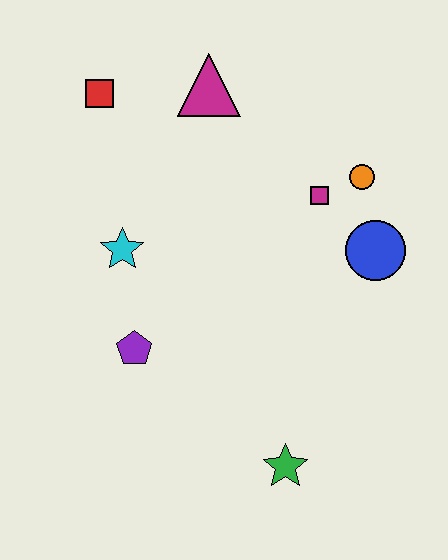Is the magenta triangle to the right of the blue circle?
No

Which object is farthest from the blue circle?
The red square is farthest from the blue circle.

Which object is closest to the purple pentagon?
The cyan star is closest to the purple pentagon.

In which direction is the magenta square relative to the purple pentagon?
The magenta square is to the right of the purple pentagon.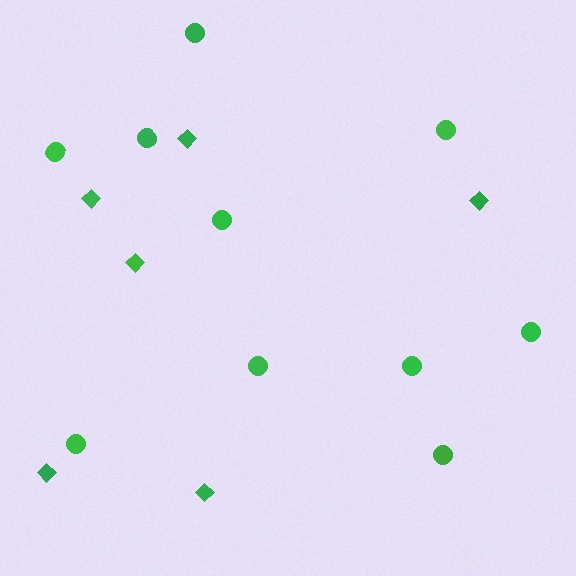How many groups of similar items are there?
There are 2 groups: one group of diamonds (6) and one group of circles (10).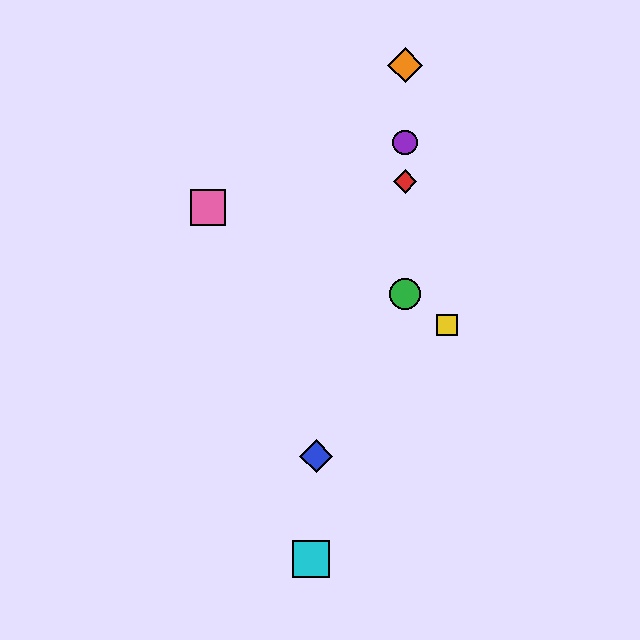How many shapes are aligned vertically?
4 shapes (the red diamond, the green circle, the purple circle, the orange diamond) are aligned vertically.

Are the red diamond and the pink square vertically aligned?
No, the red diamond is at x≈405 and the pink square is at x≈208.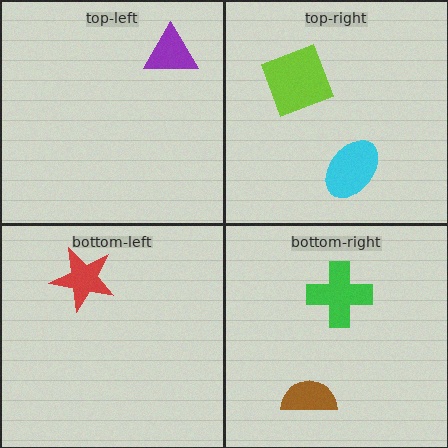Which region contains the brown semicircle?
The bottom-right region.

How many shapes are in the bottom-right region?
2.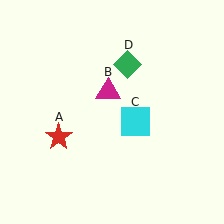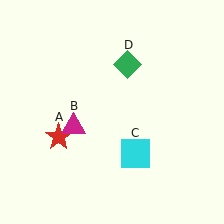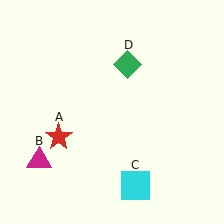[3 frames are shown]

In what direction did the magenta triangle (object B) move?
The magenta triangle (object B) moved down and to the left.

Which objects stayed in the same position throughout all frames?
Red star (object A) and green diamond (object D) remained stationary.